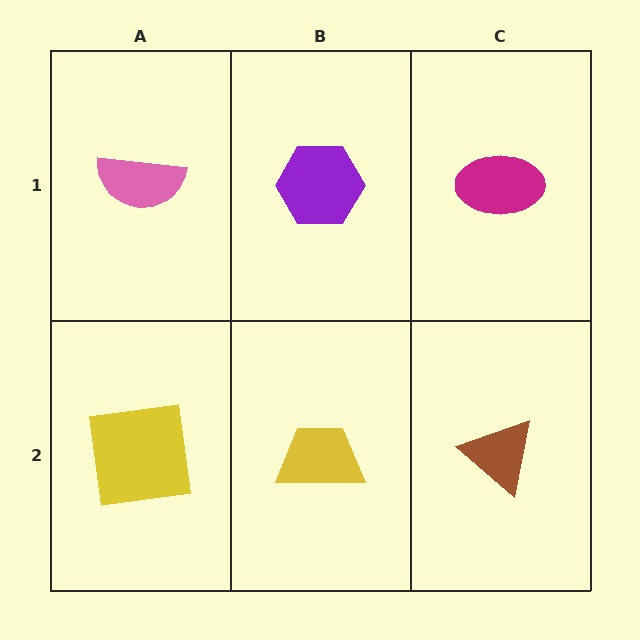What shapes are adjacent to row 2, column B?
A purple hexagon (row 1, column B), a yellow square (row 2, column A), a brown triangle (row 2, column C).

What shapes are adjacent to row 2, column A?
A pink semicircle (row 1, column A), a yellow trapezoid (row 2, column B).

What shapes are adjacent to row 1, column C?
A brown triangle (row 2, column C), a purple hexagon (row 1, column B).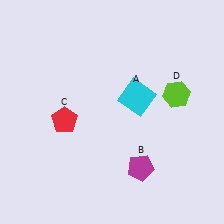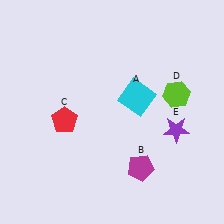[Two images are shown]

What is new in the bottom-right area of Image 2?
A purple star (E) was added in the bottom-right area of Image 2.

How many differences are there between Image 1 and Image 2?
There is 1 difference between the two images.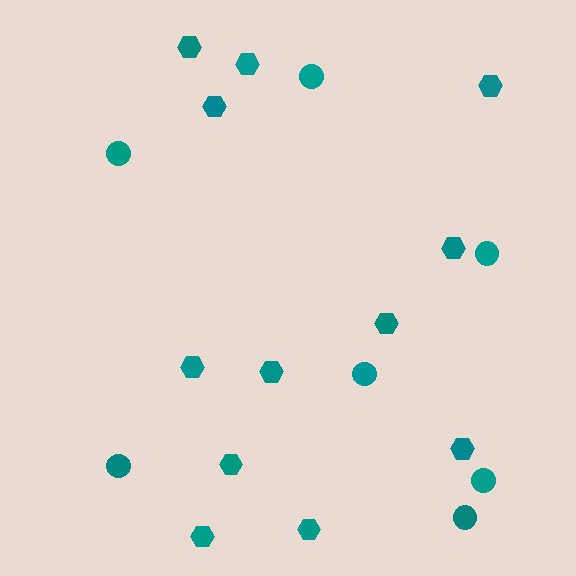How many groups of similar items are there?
There are 2 groups: one group of hexagons (12) and one group of circles (7).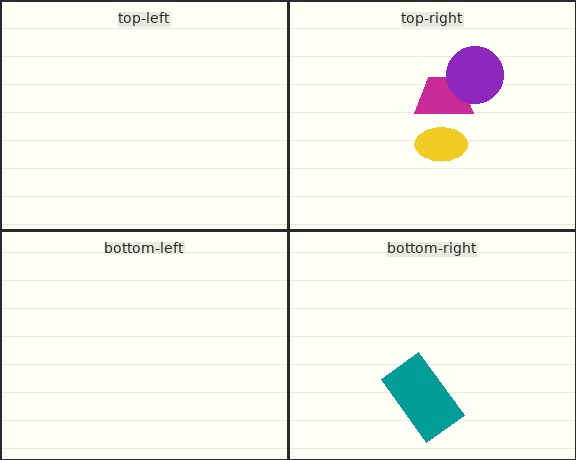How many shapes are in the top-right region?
3.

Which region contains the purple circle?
The top-right region.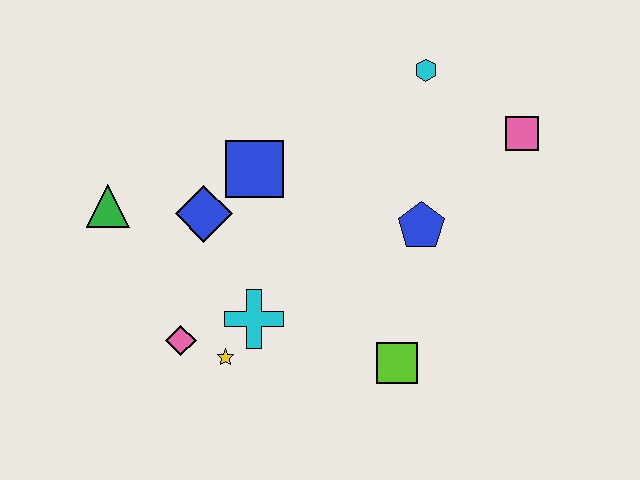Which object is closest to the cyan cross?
The yellow star is closest to the cyan cross.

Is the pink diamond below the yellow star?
No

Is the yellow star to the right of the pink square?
No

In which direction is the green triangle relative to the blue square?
The green triangle is to the left of the blue square.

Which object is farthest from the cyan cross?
The pink square is farthest from the cyan cross.